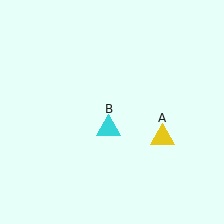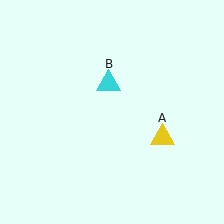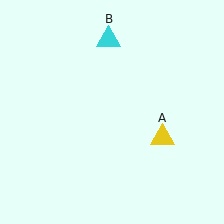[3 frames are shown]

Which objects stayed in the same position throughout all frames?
Yellow triangle (object A) remained stationary.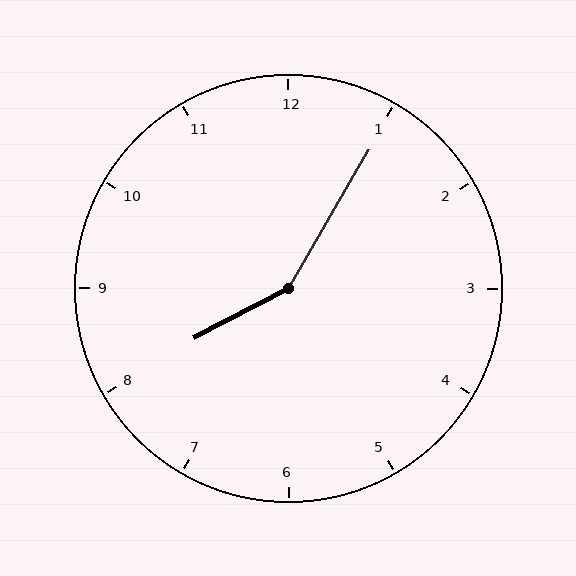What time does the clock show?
8:05.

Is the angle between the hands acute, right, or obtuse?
It is obtuse.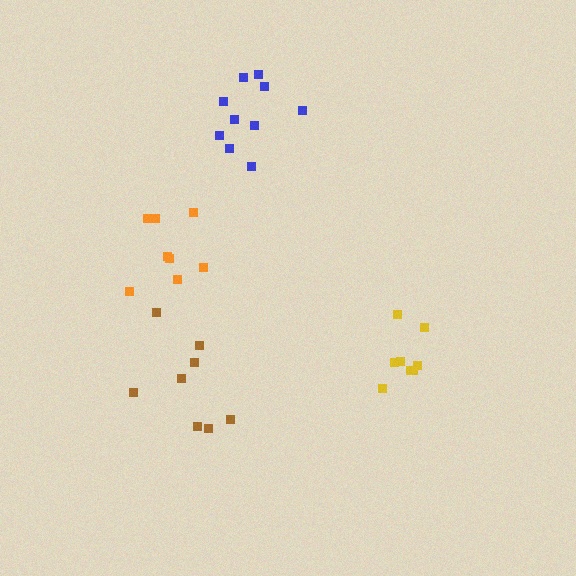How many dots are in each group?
Group 1: 8 dots, Group 2: 10 dots, Group 3: 8 dots, Group 4: 8 dots (34 total).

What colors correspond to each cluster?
The clusters are colored: yellow, blue, orange, brown.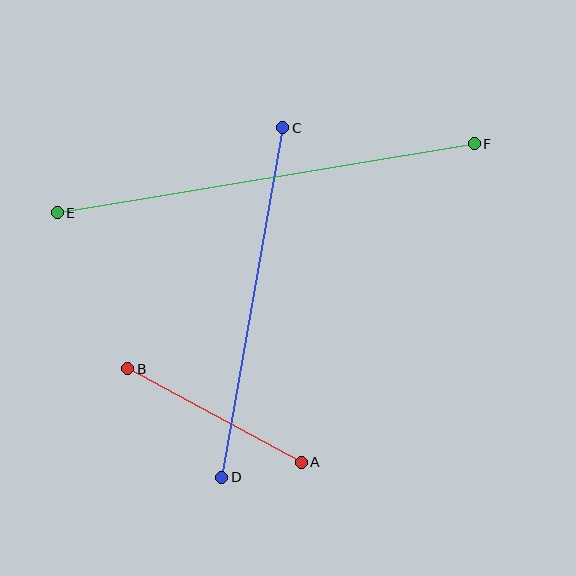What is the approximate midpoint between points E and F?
The midpoint is at approximately (266, 178) pixels.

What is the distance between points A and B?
The distance is approximately 197 pixels.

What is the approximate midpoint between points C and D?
The midpoint is at approximately (252, 303) pixels.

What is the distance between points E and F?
The distance is approximately 423 pixels.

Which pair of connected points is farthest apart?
Points E and F are farthest apart.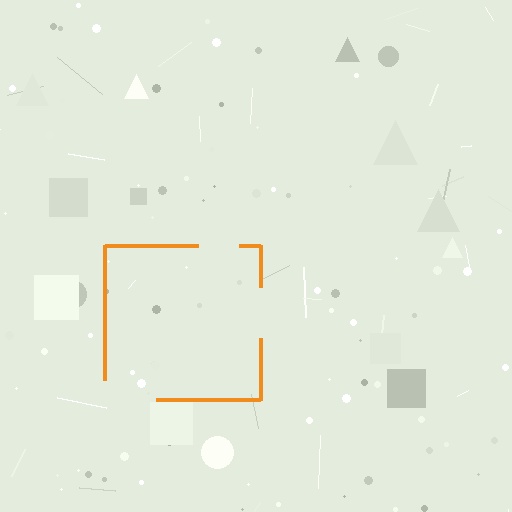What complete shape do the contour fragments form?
The contour fragments form a square.